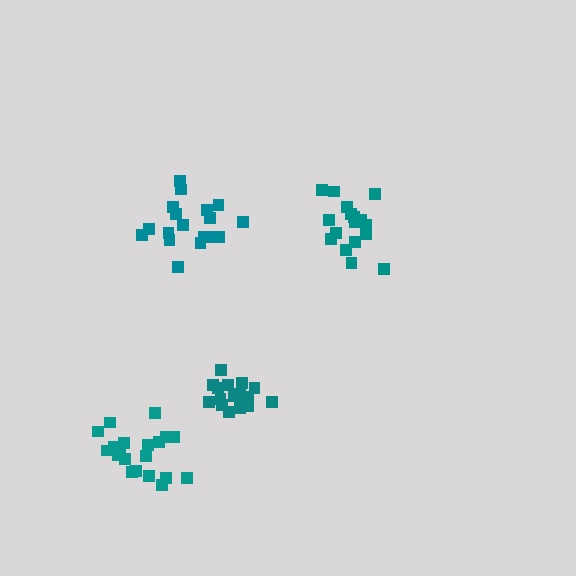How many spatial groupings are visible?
There are 4 spatial groupings.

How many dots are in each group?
Group 1: 18 dots, Group 2: 18 dots, Group 3: 18 dots, Group 4: 20 dots (74 total).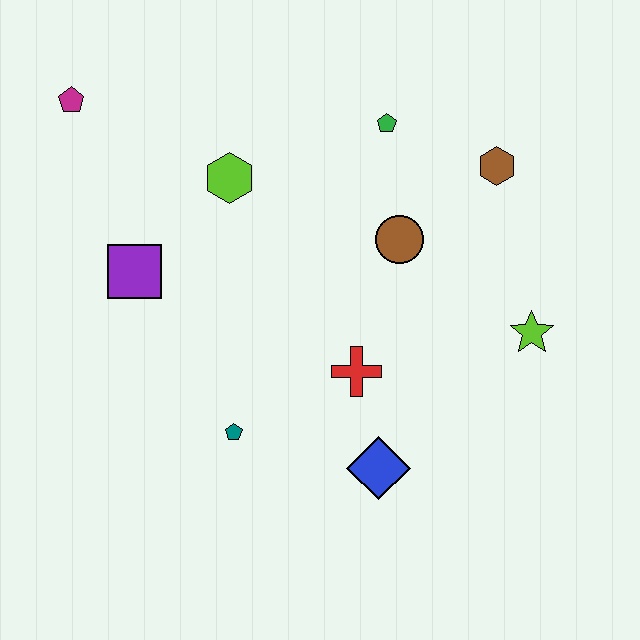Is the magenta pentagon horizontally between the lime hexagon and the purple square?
No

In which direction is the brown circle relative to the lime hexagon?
The brown circle is to the right of the lime hexagon.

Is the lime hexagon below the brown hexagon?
Yes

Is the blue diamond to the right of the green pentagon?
No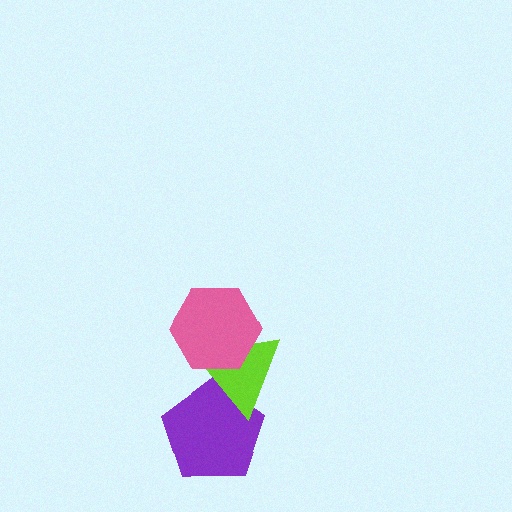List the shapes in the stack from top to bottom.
From top to bottom: the pink hexagon, the lime triangle, the purple pentagon.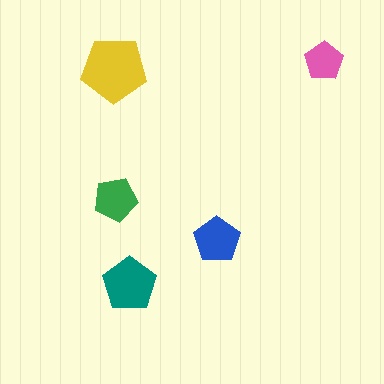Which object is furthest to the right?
The pink pentagon is rightmost.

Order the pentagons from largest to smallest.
the yellow one, the teal one, the blue one, the green one, the pink one.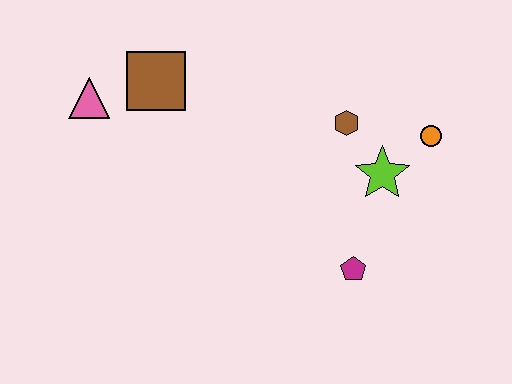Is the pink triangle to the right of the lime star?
No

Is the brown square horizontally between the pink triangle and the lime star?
Yes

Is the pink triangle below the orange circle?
No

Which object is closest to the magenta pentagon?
The lime star is closest to the magenta pentagon.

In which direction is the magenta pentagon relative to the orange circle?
The magenta pentagon is below the orange circle.